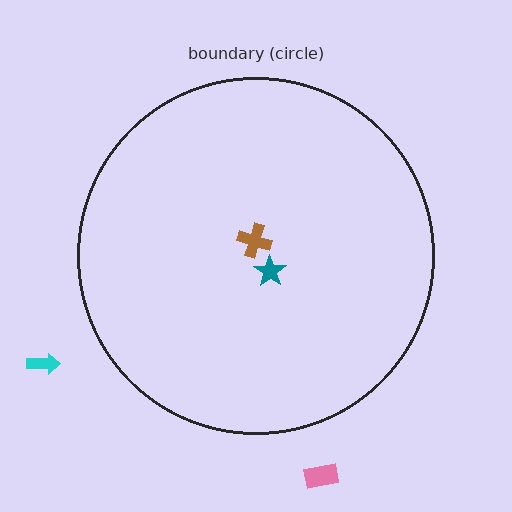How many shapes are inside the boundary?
2 inside, 2 outside.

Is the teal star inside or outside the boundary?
Inside.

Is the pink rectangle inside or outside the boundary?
Outside.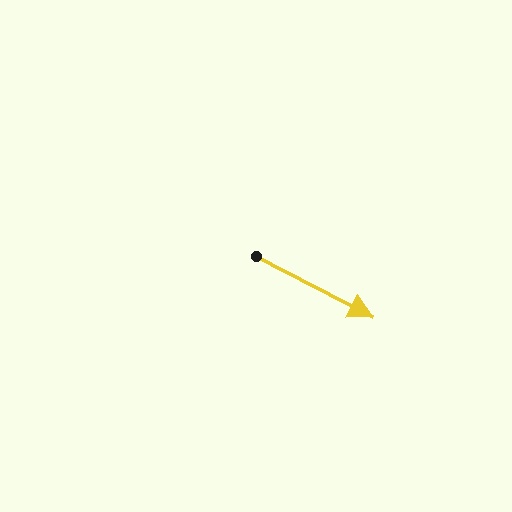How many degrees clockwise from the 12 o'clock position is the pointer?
Approximately 118 degrees.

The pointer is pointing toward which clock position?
Roughly 4 o'clock.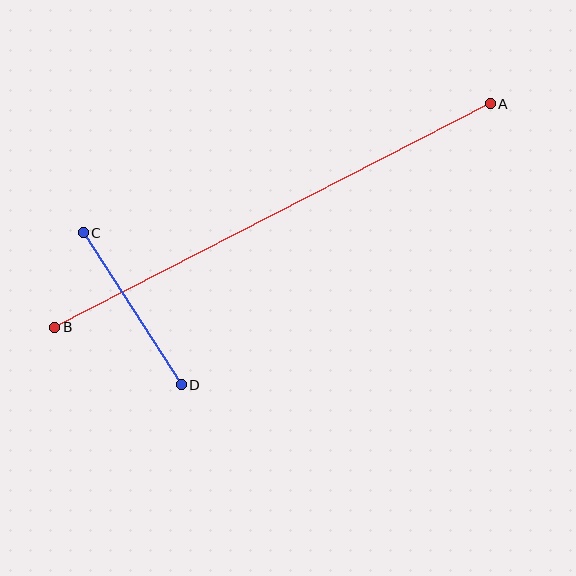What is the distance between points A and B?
The distance is approximately 490 pixels.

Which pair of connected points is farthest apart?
Points A and B are farthest apart.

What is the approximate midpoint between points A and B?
The midpoint is at approximately (273, 216) pixels.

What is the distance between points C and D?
The distance is approximately 181 pixels.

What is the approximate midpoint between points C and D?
The midpoint is at approximately (132, 309) pixels.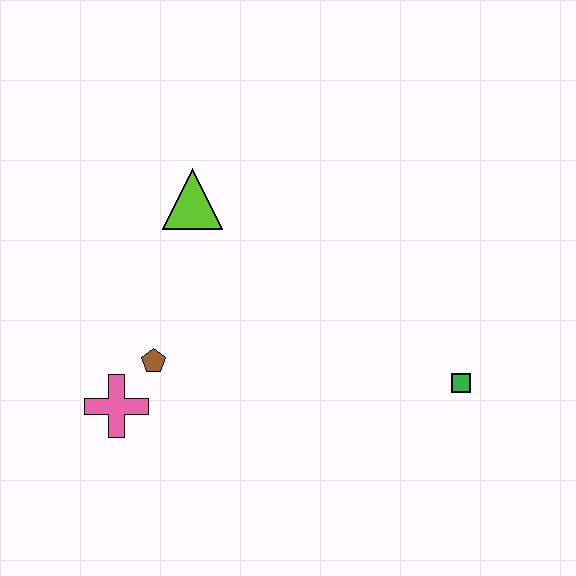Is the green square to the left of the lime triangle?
No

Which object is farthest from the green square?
The pink cross is farthest from the green square.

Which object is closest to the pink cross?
The brown pentagon is closest to the pink cross.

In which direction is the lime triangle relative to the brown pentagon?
The lime triangle is above the brown pentagon.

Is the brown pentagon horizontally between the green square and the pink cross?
Yes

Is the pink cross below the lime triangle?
Yes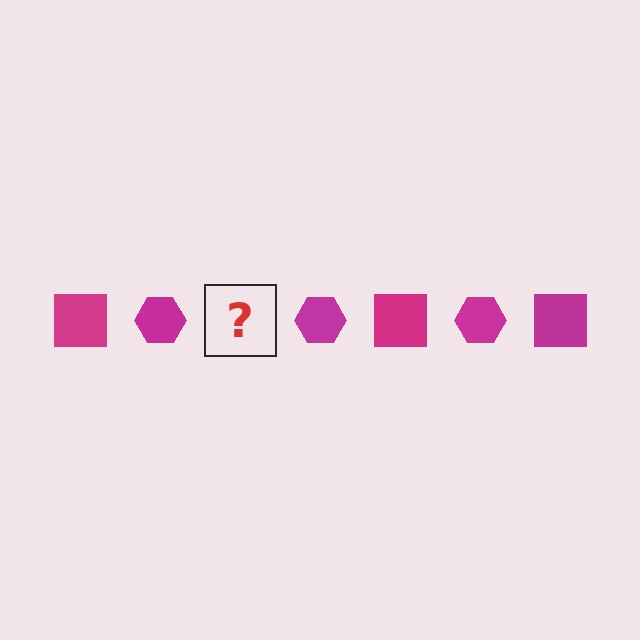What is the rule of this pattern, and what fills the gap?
The rule is that the pattern cycles through square, hexagon shapes in magenta. The gap should be filled with a magenta square.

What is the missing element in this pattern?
The missing element is a magenta square.